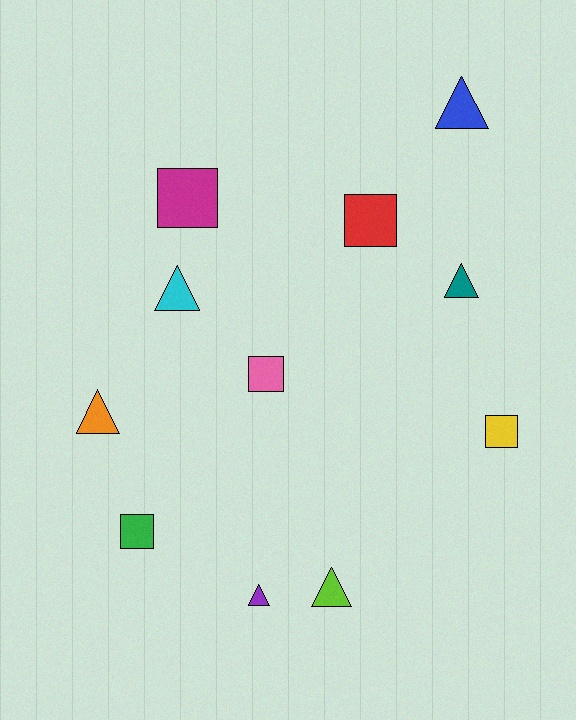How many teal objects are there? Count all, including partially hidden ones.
There is 1 teal object.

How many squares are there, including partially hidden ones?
There are 5 squares.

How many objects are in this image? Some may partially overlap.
There are 11 objects.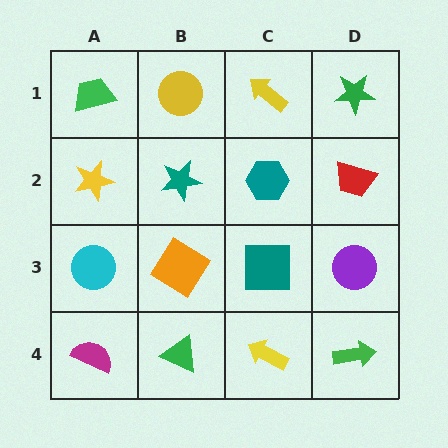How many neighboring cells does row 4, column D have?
2.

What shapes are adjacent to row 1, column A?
A yellow star (row 2, column A), a yellow circle (row 1, column B).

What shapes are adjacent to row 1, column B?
A teal star (row 2, column B), a green trapezoid (row 1, column A), a yellow arrow (row 1, column C).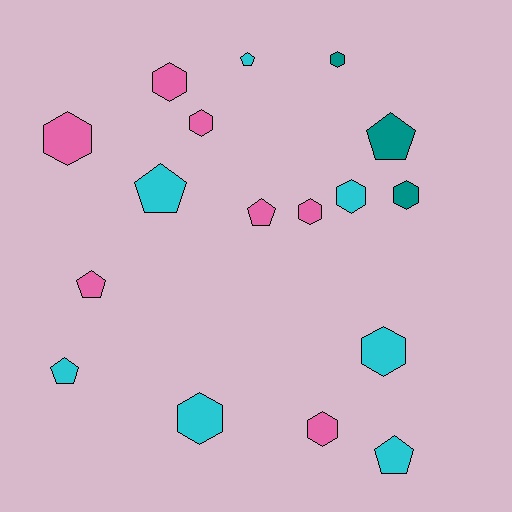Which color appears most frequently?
Cyan, with 7 objects.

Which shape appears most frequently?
Hexagon, with 10 objects.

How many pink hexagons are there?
There are 5 pink hexagons.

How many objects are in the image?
There are 17 objects.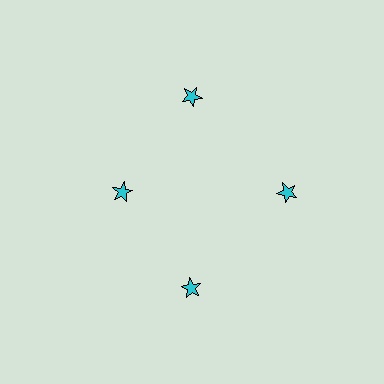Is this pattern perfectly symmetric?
No. The 4 cyan stars are arranged in a ring, but one element near the 9 o'clock position is pulled inward toward the center, breaking the 4-fold rotational symmetry.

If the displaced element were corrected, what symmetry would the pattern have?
It would have 4-fold rotational symmetry — the pattern would map onto itself every 90 degrees.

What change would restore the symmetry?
The symmetry would be restored by moving it outward, back onto the ring so that all 4 stars sit at equal angles and equal distance from the center.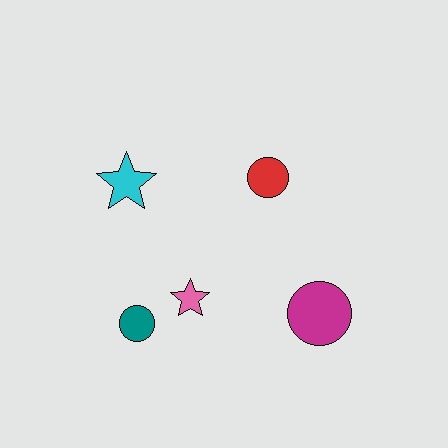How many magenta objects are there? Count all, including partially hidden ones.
There is 1 magenta object.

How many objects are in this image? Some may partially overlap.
There are 5 objects.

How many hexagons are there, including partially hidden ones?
There are no hexagons.